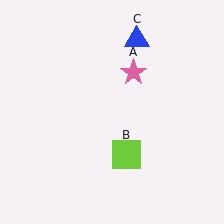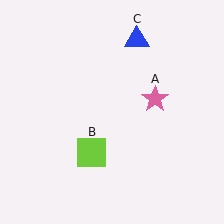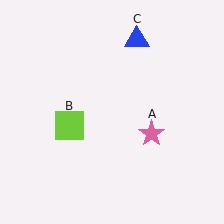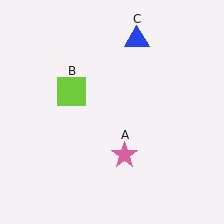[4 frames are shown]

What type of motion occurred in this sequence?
The pink star (object A), lime square (object B) rotated clockwise around the center of the scene.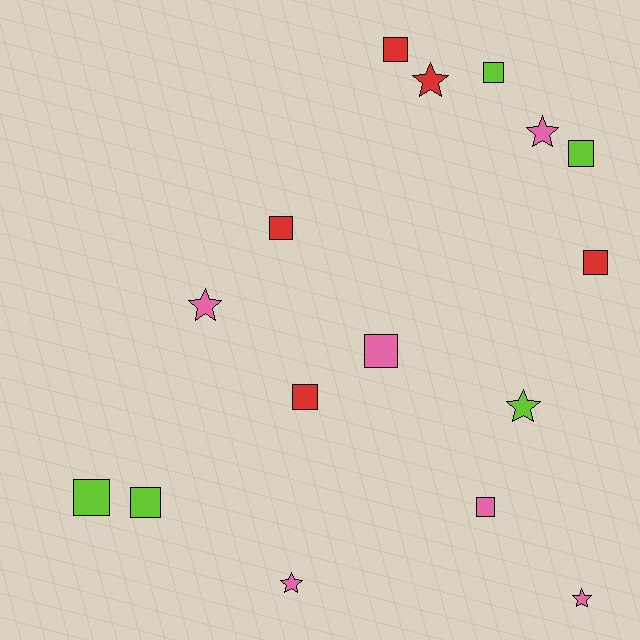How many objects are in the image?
There are 16 objects.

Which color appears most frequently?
Pink, with 6 objects.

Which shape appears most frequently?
Square, with 10 objects.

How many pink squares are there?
There are 2 pink squares.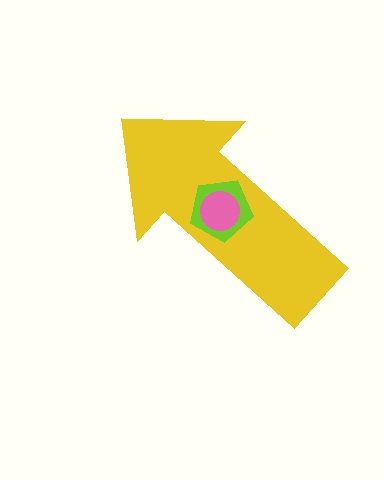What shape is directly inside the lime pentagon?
The pink circle.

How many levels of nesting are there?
3.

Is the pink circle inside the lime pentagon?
Yes.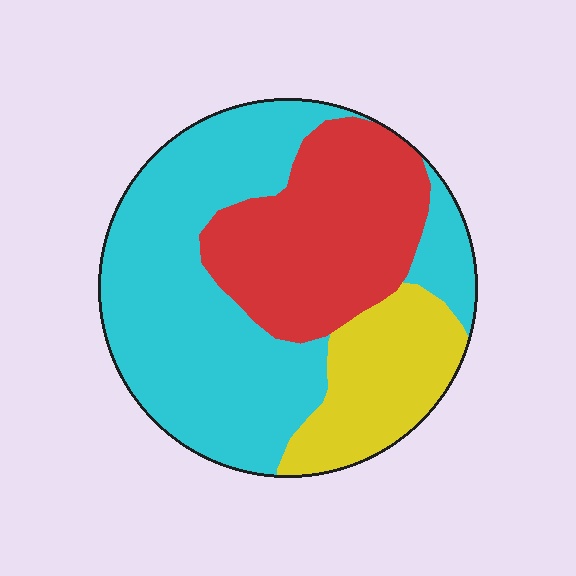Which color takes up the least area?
Yellow, at roughly 20%.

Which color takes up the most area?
Cyan, at roughly 50%.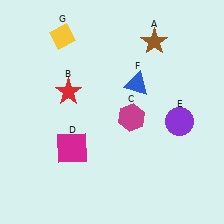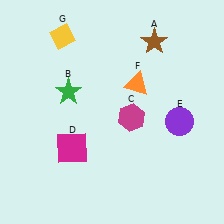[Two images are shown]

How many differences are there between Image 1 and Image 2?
There are 2 differences between the two images.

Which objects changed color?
B changed from red to green. F changed from blue to orange.